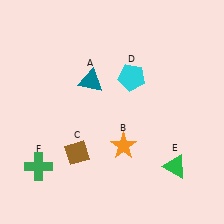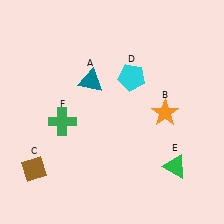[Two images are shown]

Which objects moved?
The objects that moved are: the orange star (B), the brown diamond (C), the green cross (F).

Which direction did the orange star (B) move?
The orange star (B) moved right.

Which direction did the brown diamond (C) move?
The brown diamond (C) moved left.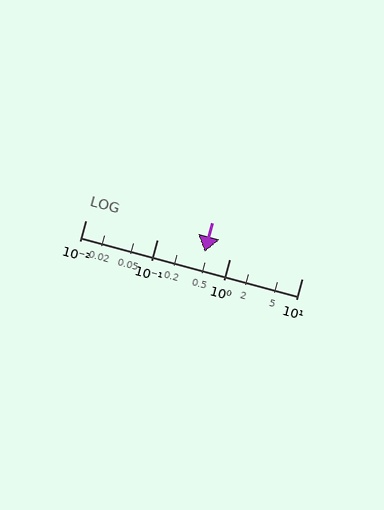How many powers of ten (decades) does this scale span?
The scale spans 3 decades, from 0.01 to 10.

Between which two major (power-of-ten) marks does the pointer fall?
The pointer is between 0.1 and 1.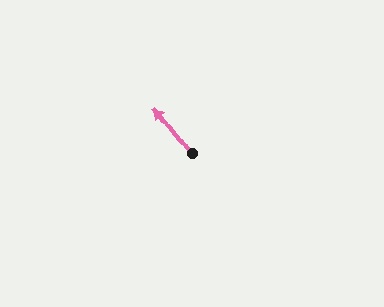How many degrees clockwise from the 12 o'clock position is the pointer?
Approximately 322 degrees.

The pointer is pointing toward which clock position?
Roughly 11 o'clock.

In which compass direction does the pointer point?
Northwest.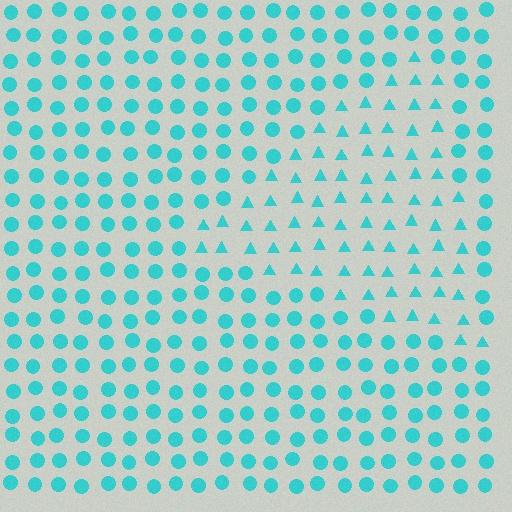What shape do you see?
I see a triangle.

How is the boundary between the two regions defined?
The boundary is defined by a change in element shape: triangles inside vs. circles outside. All elements share the same color and spacing.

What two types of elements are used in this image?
The image uses triangles inside the triangle region and circles outside it.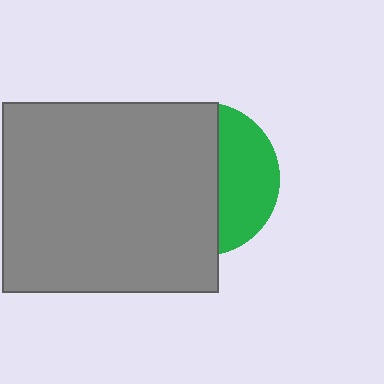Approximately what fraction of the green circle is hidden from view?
Roughly 64% of the green circle is hidden behind the gray rectangle.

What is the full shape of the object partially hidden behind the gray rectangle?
The partially hidden object is a green circle.